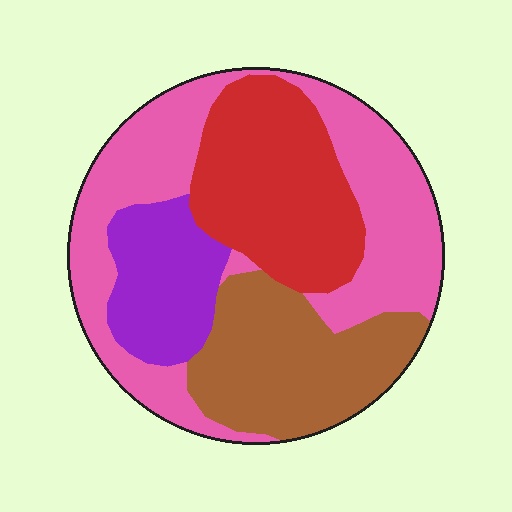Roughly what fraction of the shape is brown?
Brown covers roughly 25% of the shape.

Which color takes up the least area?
Purple, at roughly 15%.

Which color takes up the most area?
Pink, at roughly 40%.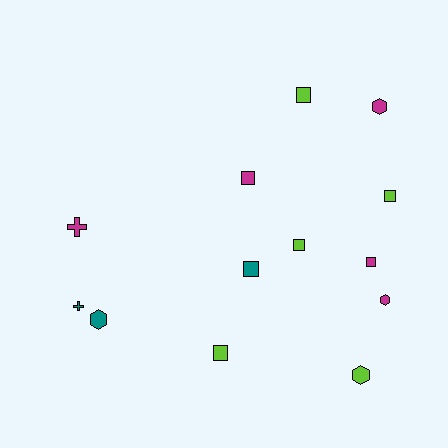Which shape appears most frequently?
Square, with 7 objects.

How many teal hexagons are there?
There is 1 teal hexagon.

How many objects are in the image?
There are 13 objects.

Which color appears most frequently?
Magenta, with 5 objects.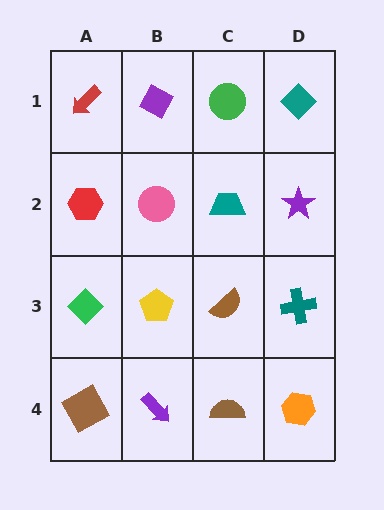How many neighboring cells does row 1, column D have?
2.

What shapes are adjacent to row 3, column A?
A red hexagon (row 2, column A), a brown square (row 4, column A), a yellow pentagon (row 3, column B).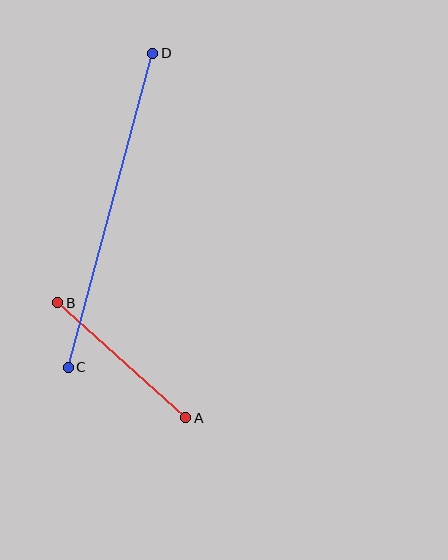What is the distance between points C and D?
The distance is approximately 325 pixels.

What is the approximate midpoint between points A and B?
The midpoint is at approximately (122, 360) pixels.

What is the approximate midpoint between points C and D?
The midpoint is at approximately (110, 210) pixels.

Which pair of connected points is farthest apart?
Points C and D are farthest apart.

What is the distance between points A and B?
The distance is approximately 172 pixels.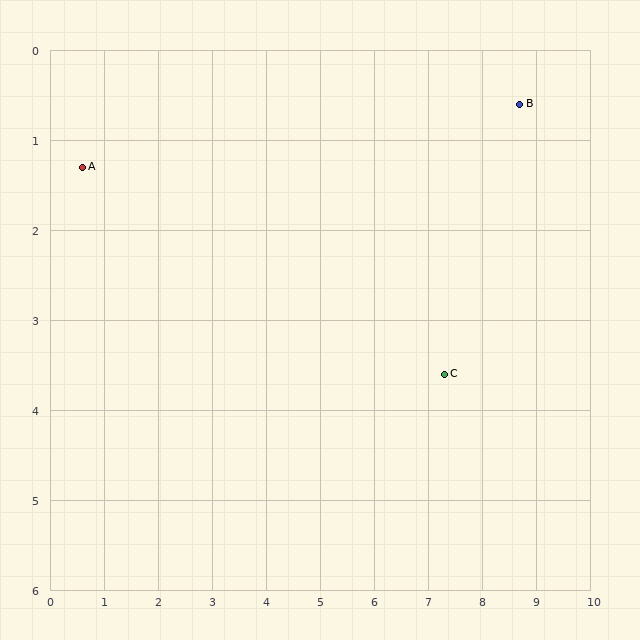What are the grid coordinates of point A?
Point A is at approximately (0.6, 1.3).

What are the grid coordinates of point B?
Point B is at approximately (8.7, 0.6).